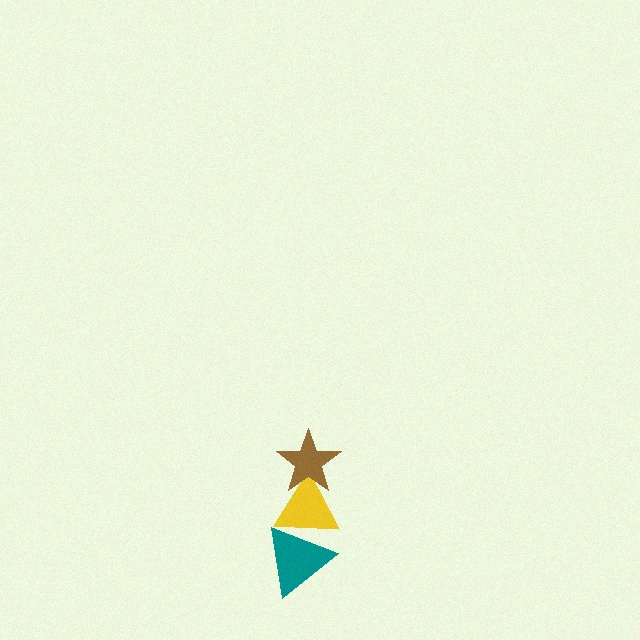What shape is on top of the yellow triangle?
The brown star is on top of the yellow triangle.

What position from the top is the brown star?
The brown star is 1st from the top.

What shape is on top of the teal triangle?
The yellow triangle is on top of the teal triangle.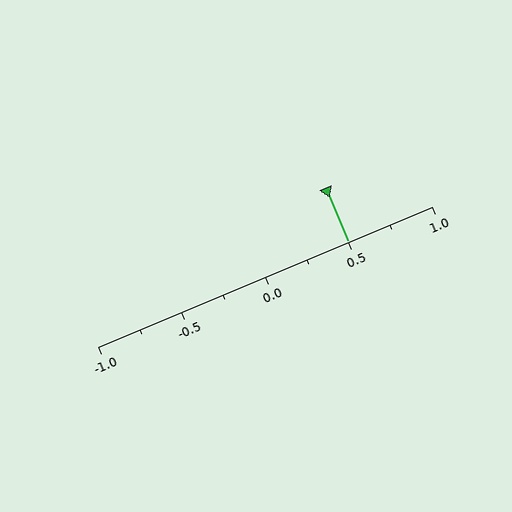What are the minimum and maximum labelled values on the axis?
The axis runs from -1.0 to 1.0.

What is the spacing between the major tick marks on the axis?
The major ticks are spaced 0.5 apart.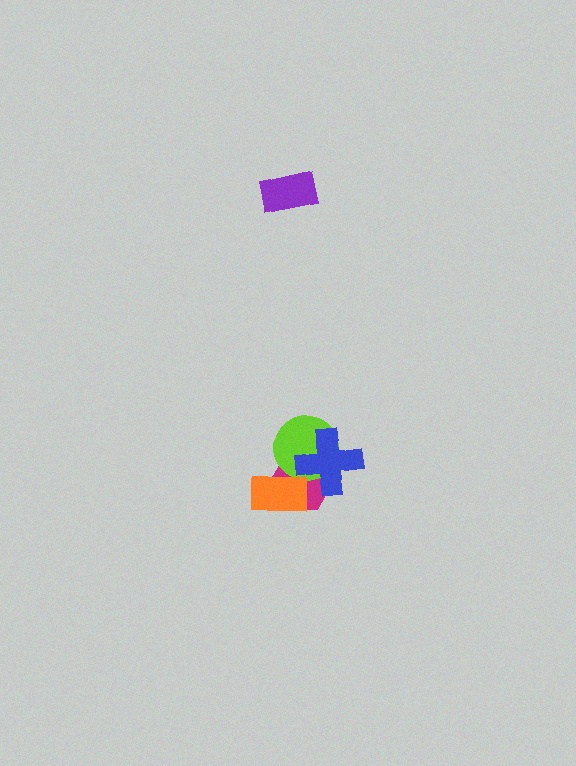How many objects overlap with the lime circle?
3 objects overlap with the lime circle.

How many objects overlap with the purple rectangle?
0 objects overlap with the purple rectangle.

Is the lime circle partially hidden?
Yes, it is partially covered by another shape.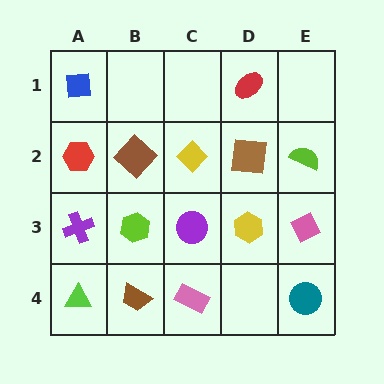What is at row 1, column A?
A blue square.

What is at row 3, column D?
A yellow hexagon.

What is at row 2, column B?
A brown diamond.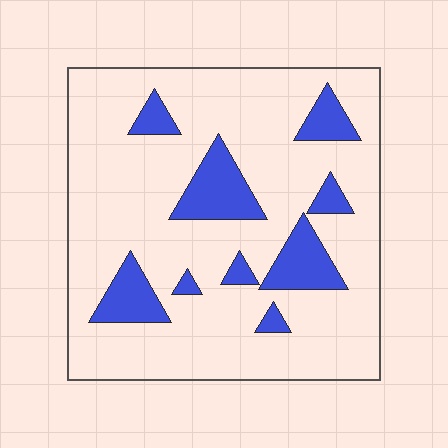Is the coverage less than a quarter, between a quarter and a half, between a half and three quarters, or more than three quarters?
Less than a quarter.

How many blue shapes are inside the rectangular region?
9.